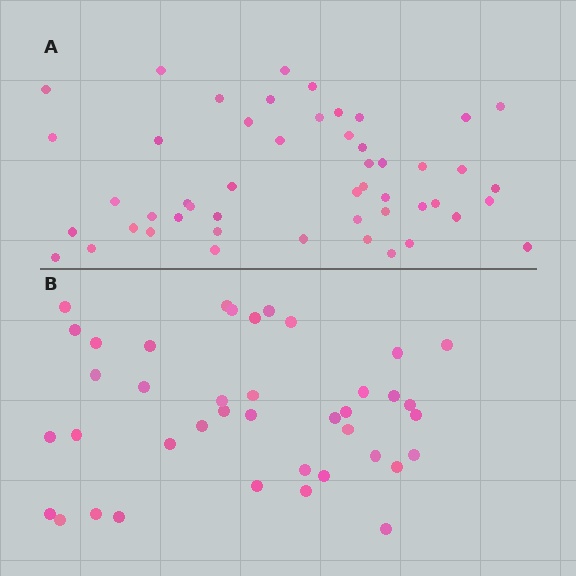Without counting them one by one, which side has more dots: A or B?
Region A (the top region) has more dots.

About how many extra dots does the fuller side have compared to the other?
Region A has roughly 10 or so more dots than region B.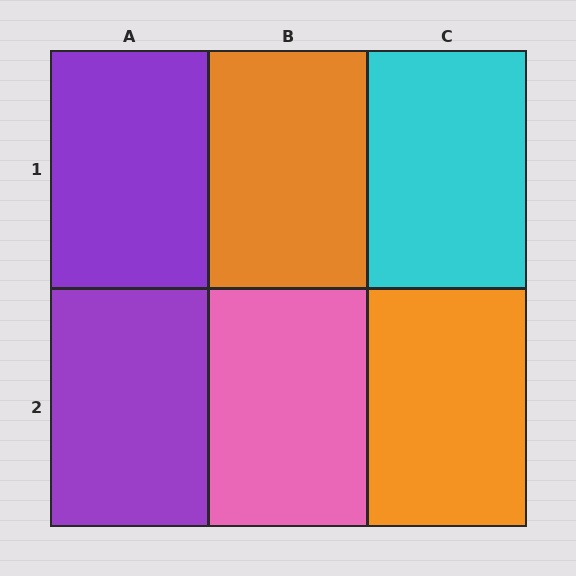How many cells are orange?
2 cells are orange.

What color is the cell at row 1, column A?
Purple.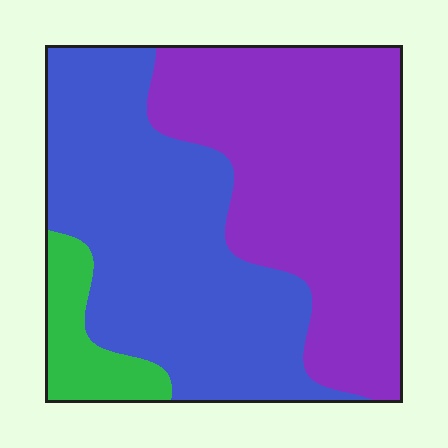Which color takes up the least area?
Green, at roughly 10%.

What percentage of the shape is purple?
Purple covers around 45% of the shape.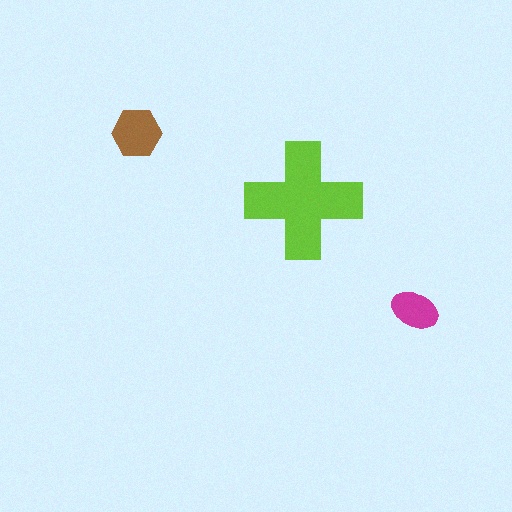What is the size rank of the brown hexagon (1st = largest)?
2nd.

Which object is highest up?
The brown hexagon is topmost.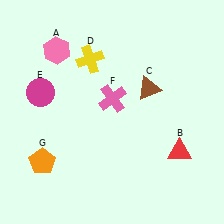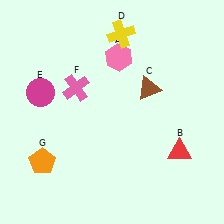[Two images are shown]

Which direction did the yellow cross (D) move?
The yellow cross (D) moved right.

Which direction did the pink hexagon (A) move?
The pink hexagon (A) moved right.